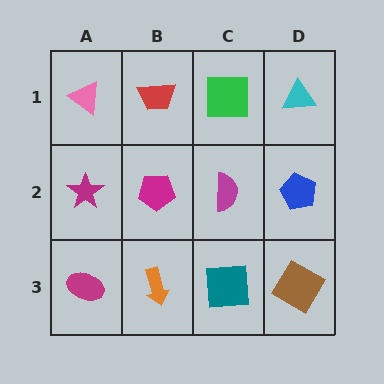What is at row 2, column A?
A magenta star.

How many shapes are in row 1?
4 shapes.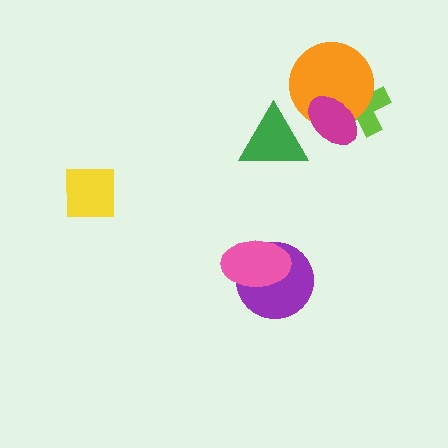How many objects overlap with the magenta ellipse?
2 objects overlap with the magenta ellipse.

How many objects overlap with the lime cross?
2 objects overlap with the lime cross.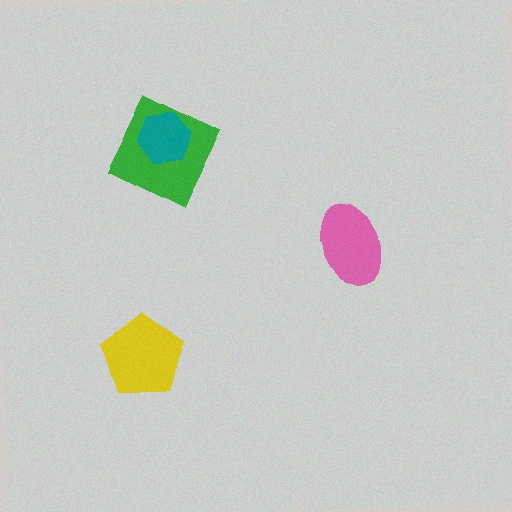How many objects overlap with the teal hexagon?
1 object overlaps with the teal hexagon.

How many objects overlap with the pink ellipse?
0 objects overlap with the pink ellipse.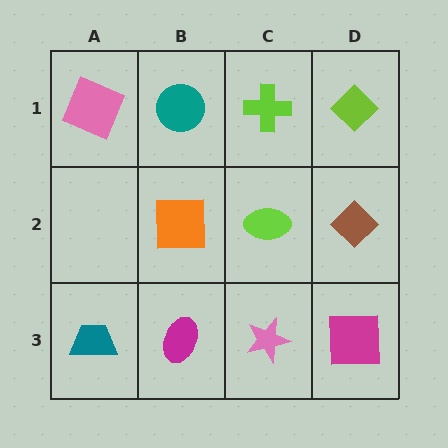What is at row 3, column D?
A magenta square.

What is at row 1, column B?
A teal circle.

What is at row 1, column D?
A lime diamond.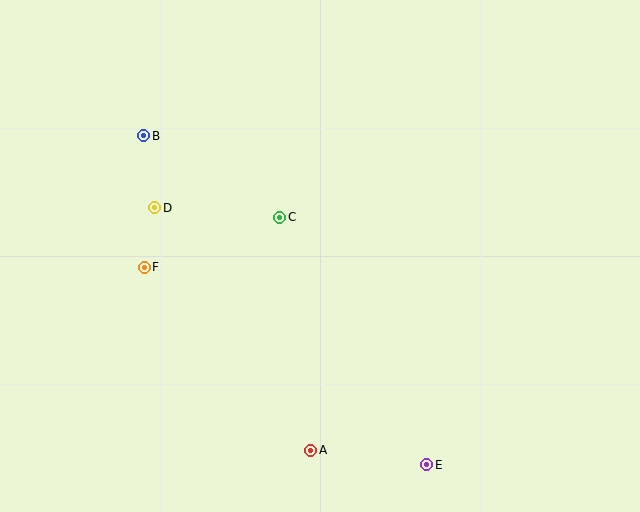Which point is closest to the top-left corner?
Point B is closest to the top-left corner.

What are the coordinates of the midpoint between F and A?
The midpoint between F and A is at (227, 359).